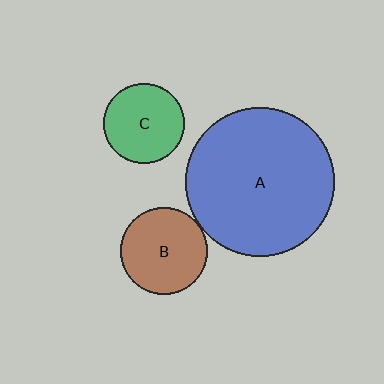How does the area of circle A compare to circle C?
Approximately 3.4 times.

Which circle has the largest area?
Circle A (blue).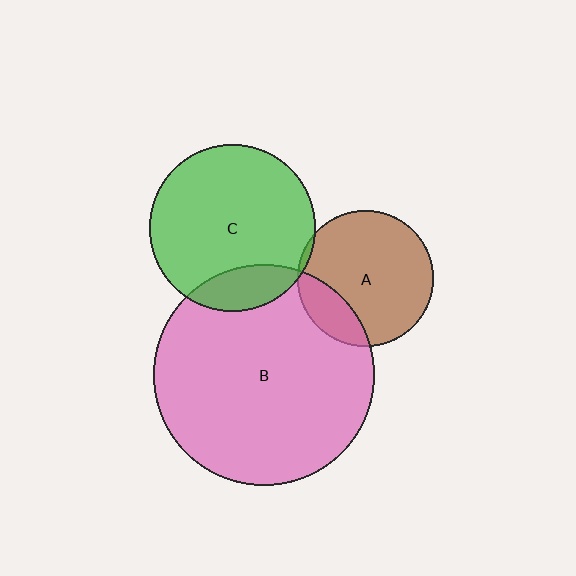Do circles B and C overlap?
Yes.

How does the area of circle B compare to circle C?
Approximately 1.8 times.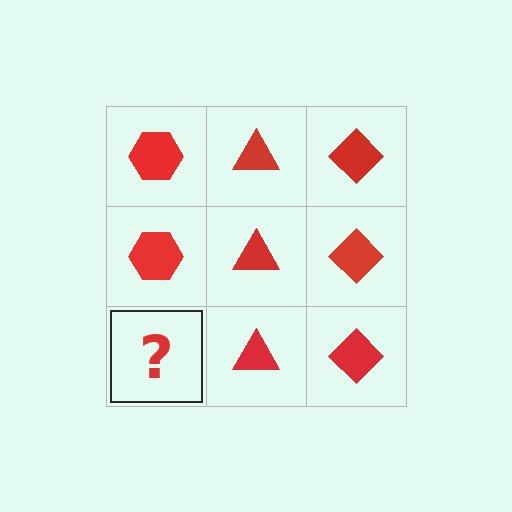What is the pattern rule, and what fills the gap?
The rule is that each column has a consistent shape. The gap should be filled with a red hexagon.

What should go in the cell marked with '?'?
The missing cell should contain a red hexagon.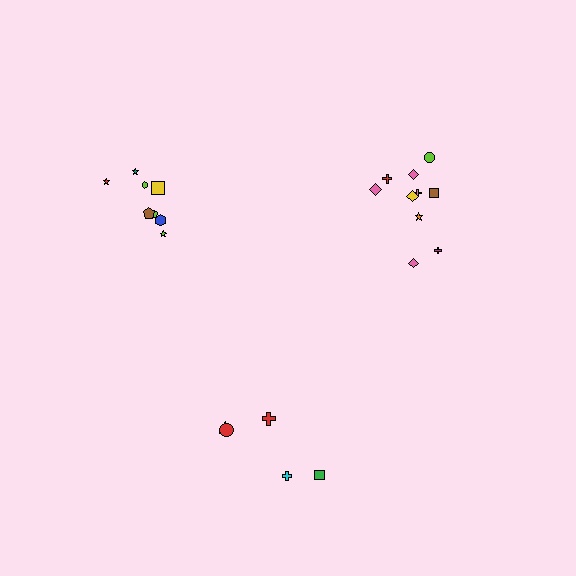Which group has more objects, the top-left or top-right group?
The top-right group.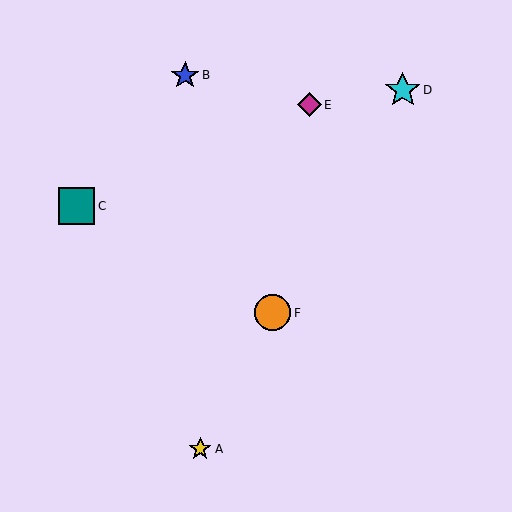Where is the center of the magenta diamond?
The center of the magenta diamond is at (309, 105).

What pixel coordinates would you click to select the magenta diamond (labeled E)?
Click at (309, 105) to select the magenta diamond E.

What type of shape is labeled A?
Shape A is a yellow star.